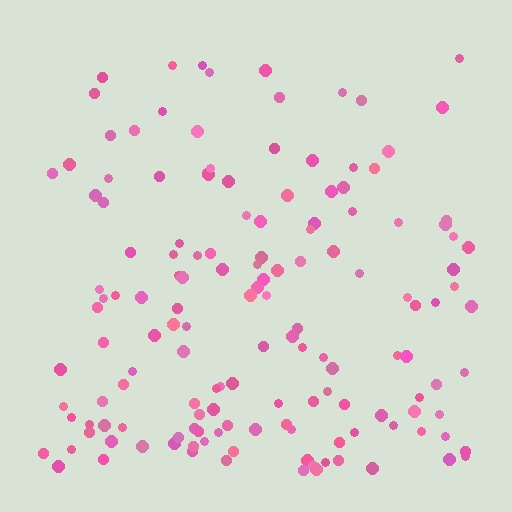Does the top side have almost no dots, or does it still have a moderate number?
Still a moderate number, just noticeably fewer than the bottom.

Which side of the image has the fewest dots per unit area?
The top.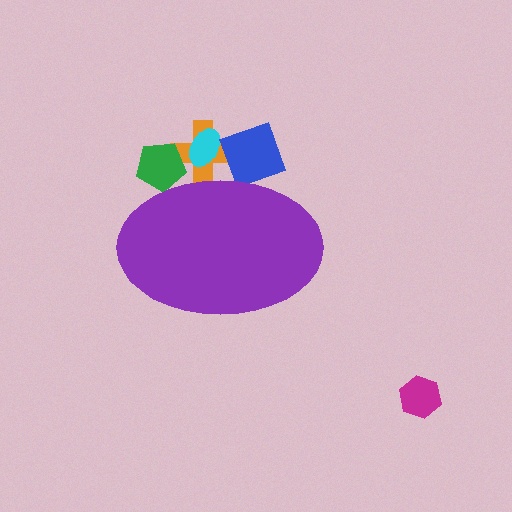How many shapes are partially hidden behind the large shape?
4 shapes are partially hidden.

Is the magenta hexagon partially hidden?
No, the magenta hexagon is fully visible.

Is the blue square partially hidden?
Yes, the blue square is partially hidden behind the purple ellipse.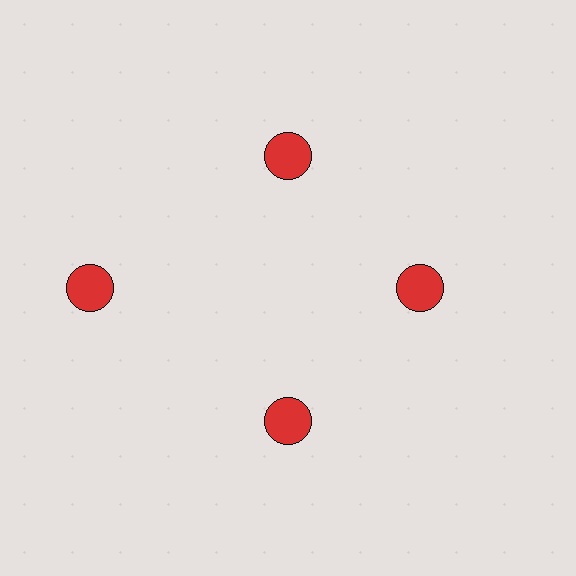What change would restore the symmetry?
The symmetry would be restored by moving it inward, back onto the ring so that all 4 circles sit at equal angles and equal distance from the center.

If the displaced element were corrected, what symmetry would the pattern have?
It would have 4-fold rotational symmetry — the pattern would map onto itself every 90 degrees.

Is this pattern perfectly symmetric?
No. The 4 red circles are arranged in a ring, but one element near the 9 o'clock position is pushed outward from the center, breaking the 4-fold rotational symmetry.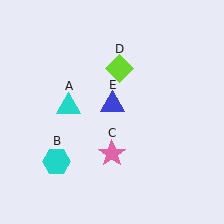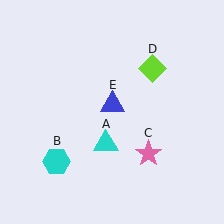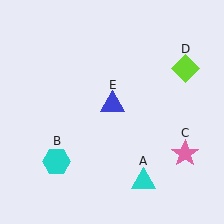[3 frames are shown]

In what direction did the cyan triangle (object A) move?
The cyan triangle (object A) moved down and to the right.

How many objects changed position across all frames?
3 objects changed position: cyan triangle (object A), pink star (object C), lime diamond (object D).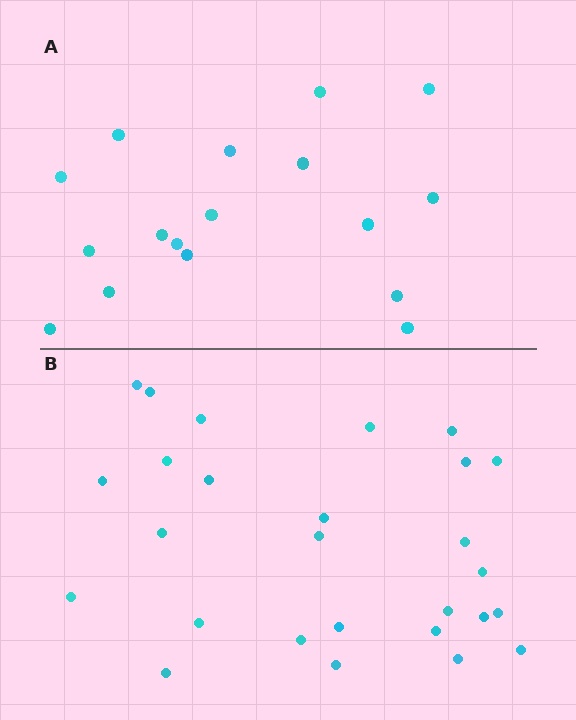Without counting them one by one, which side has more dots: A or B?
Region B (the bottom region) has more dots.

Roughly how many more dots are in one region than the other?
Region B has roughly 10 or so more dots than region A.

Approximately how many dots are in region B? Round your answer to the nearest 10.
About 30 dots. (The exact count is 27, which rounds to 30.)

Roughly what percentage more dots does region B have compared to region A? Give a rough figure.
About 60% more.